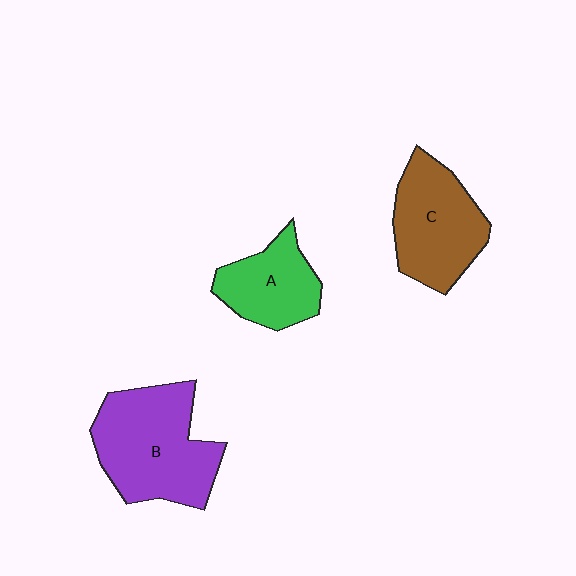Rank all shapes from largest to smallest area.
From largest to smallest: B (purple), C (brown), A (green).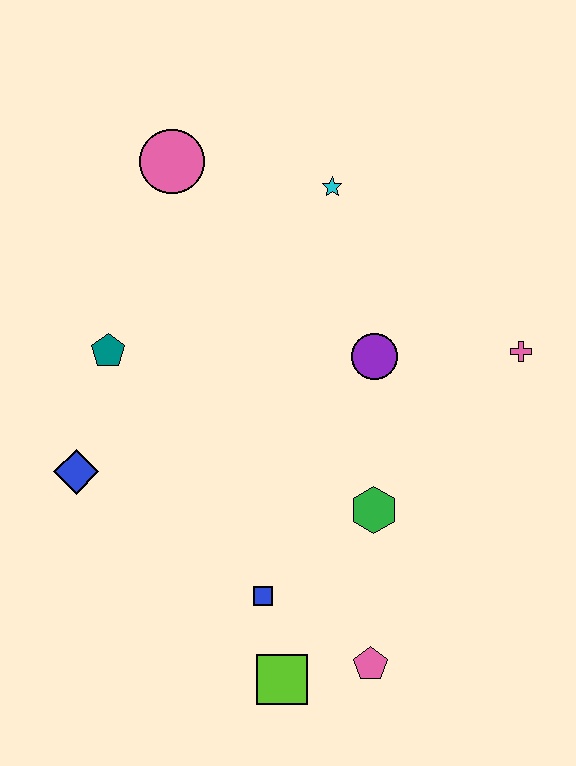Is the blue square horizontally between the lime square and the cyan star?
No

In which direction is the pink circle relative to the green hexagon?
The pink circle is above the green hexagon.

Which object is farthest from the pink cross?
The blue diamond is farthest from the pink cross.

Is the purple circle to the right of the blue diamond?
Yes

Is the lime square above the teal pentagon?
No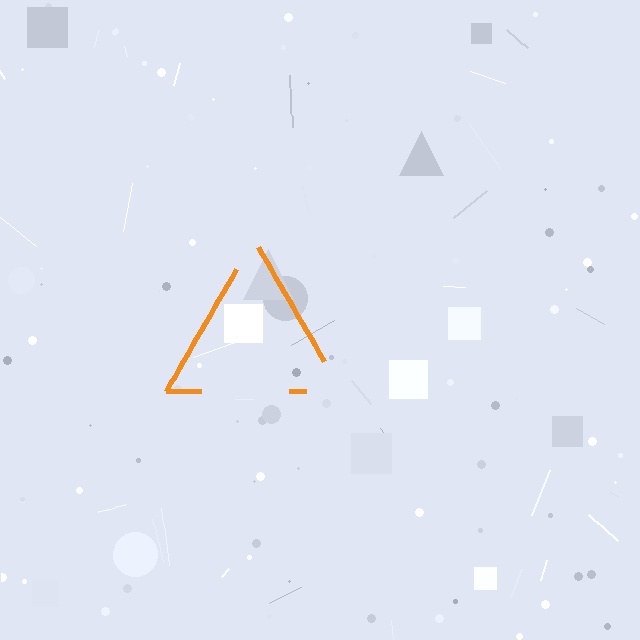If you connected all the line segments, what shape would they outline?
They would outline a triangle.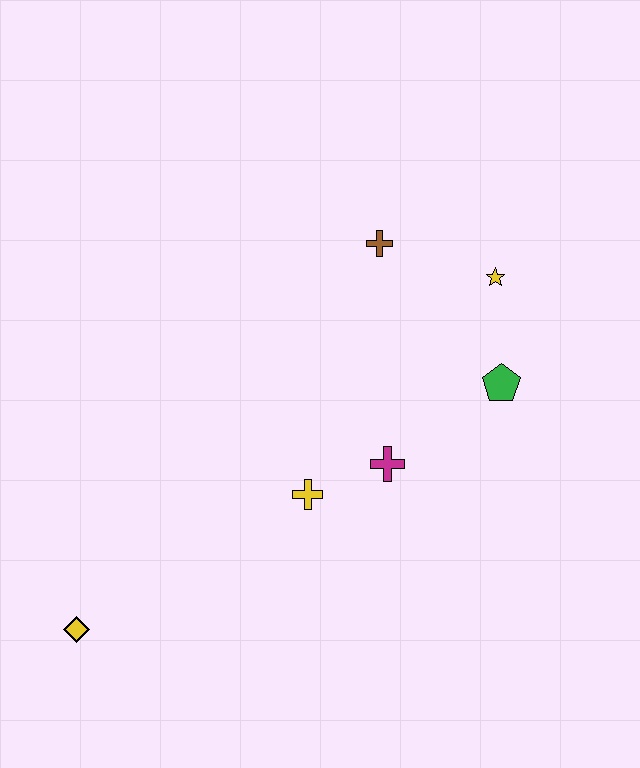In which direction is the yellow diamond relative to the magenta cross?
The yellow diamond is to the left of the magenta cross.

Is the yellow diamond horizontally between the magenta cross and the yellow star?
No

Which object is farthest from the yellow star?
The yellow diamond is farthest from the yellow star.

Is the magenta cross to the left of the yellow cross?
No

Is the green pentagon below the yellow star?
Yes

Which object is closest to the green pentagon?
The yellow star is closest to the green pentagon.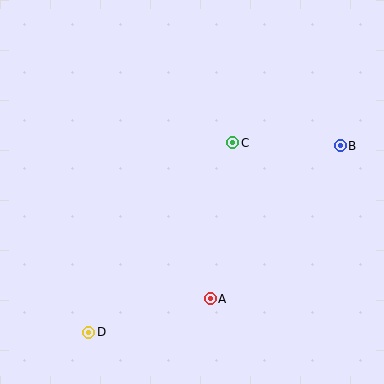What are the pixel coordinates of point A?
Point A is at (210, 299).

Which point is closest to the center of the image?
Point C at (233, 143) is closest to the center.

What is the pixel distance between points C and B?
The distance between C and B is 108 pixels.